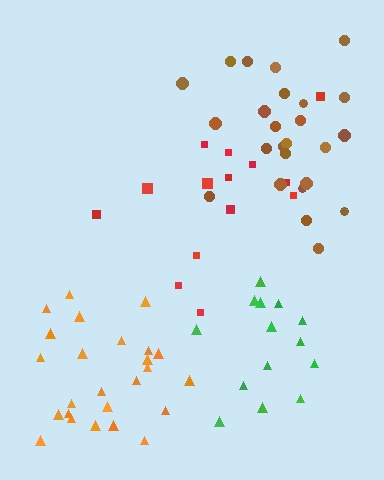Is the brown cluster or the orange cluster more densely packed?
Orange.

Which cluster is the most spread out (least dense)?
Red.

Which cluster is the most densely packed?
Orange.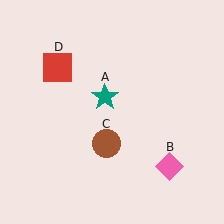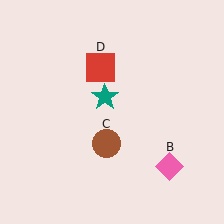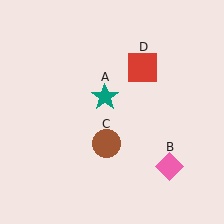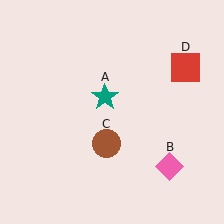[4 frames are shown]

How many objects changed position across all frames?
1 object changed position: red square (object D).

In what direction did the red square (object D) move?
The red square (object D) moved right.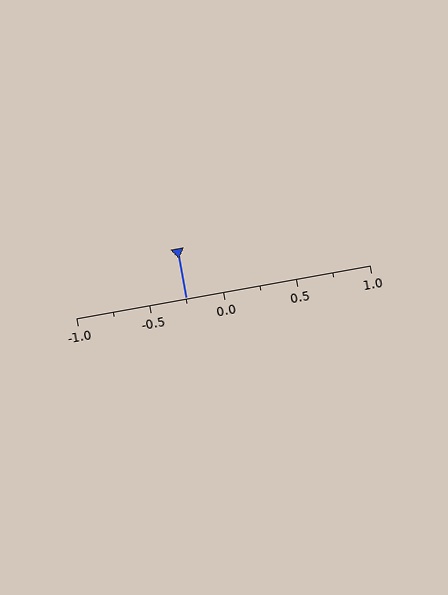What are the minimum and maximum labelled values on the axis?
The axis runs from -1.0 to 1.0.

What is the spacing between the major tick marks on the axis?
The major ticks are spaced 0.5 apart.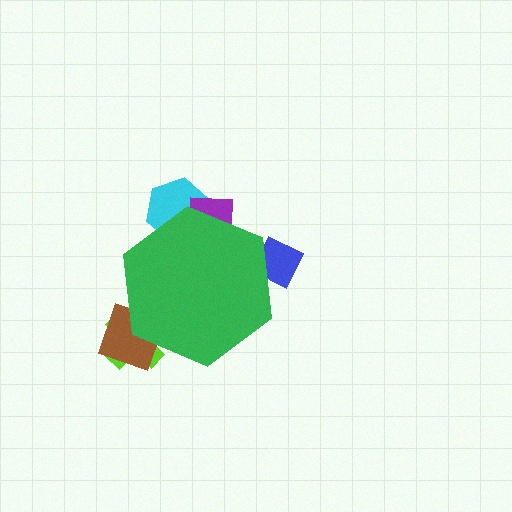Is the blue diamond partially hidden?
Yes, the blue diamond is partially hidden behind the green hexagon.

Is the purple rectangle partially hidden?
Yes, the purple rectangle is partially hidden behind the green hexagon.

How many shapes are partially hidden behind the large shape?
5 shapes are partially hidden.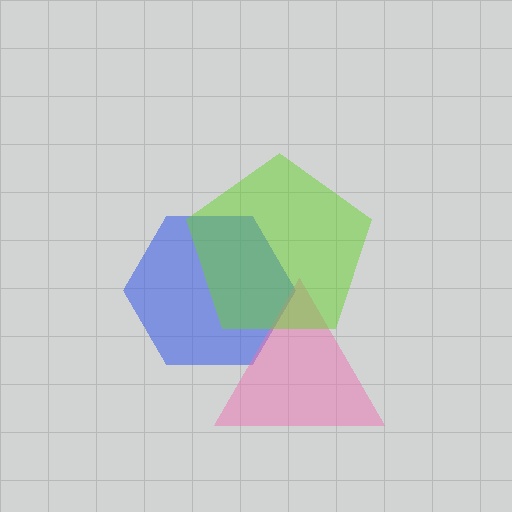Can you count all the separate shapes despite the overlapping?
Yes, there are 3 separate shapes.